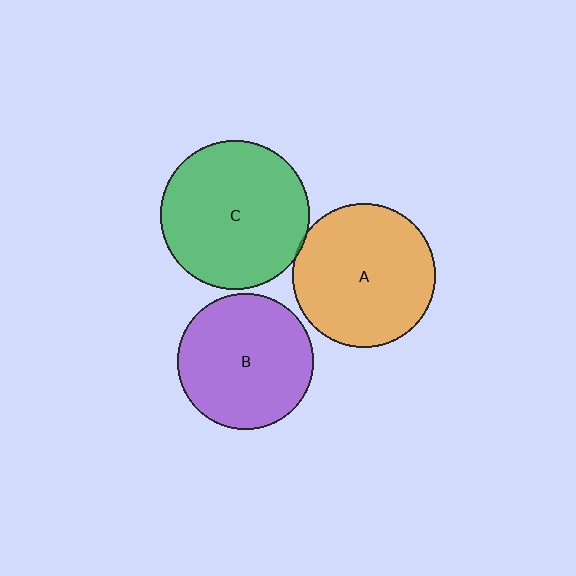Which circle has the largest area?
Circle C (green).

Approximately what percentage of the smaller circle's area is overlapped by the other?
Approximately 5%.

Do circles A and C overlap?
Yes.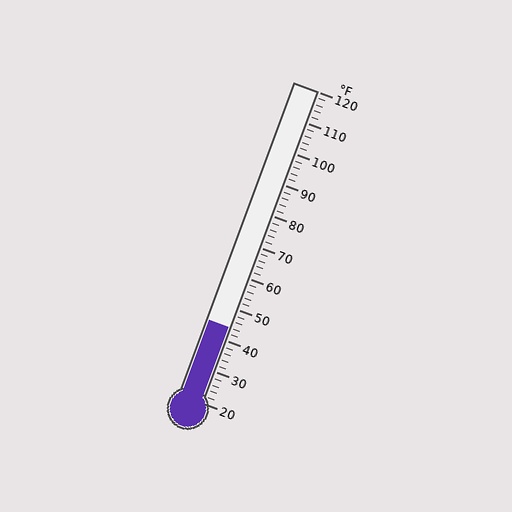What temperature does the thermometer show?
The thermometer shows approximately 44°F.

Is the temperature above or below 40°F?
The temperature is above 40°F.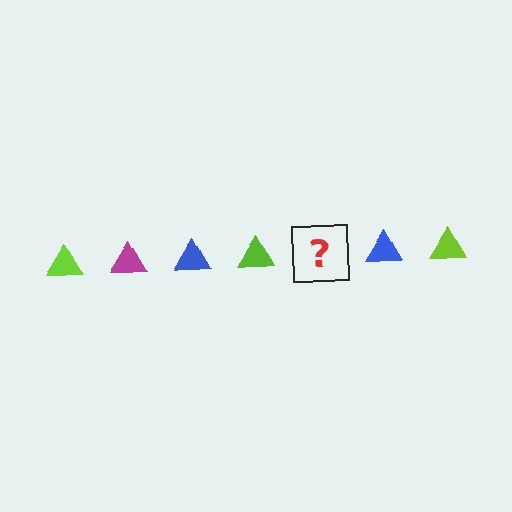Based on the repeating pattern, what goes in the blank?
The blank should be a magenta triangle.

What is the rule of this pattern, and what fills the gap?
The rule is that the pattern cycles through lime, magenta, blue triangles. The gap should be filled with a magenta triangle.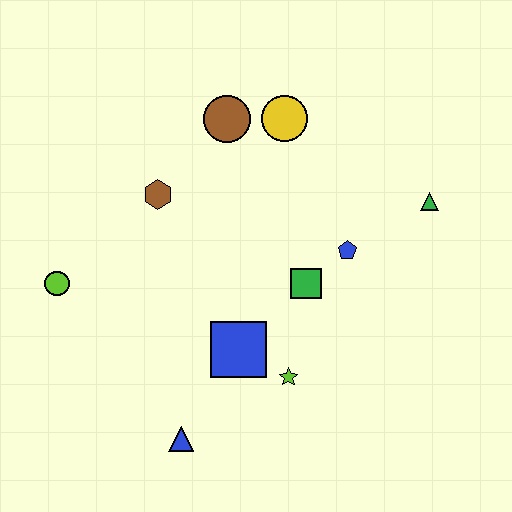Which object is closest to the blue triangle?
The blue square is closest to the blue triangle.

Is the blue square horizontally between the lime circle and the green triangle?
Yes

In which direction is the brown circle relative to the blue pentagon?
The brown circle is above the blue pentagon.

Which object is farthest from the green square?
The lime circle is farthest from the green square.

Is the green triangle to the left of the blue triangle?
No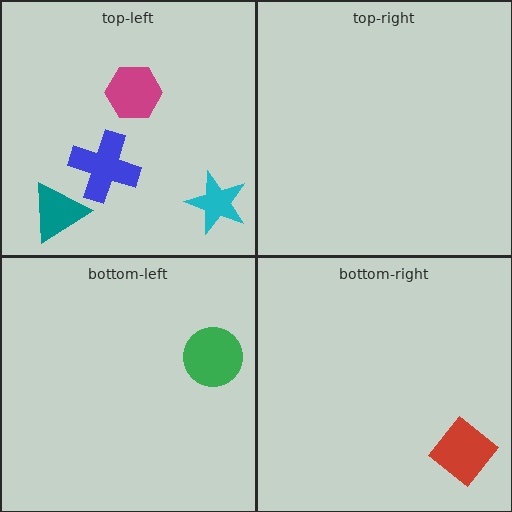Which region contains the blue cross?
The top-left region.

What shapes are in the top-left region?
The blue cross, the magenta hexagon, the cyan star, the teal triangle.